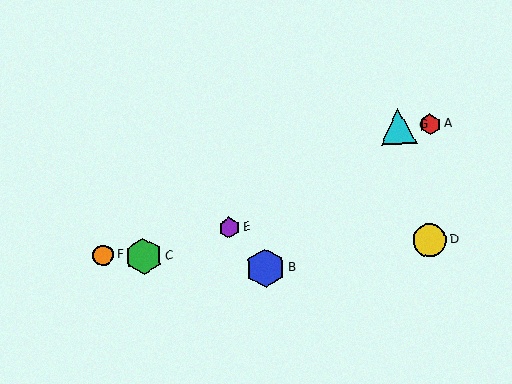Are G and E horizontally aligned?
No, G is at y≈126 and E is at y≈228.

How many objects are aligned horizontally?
2 objects (A, G) are aligned horizontally.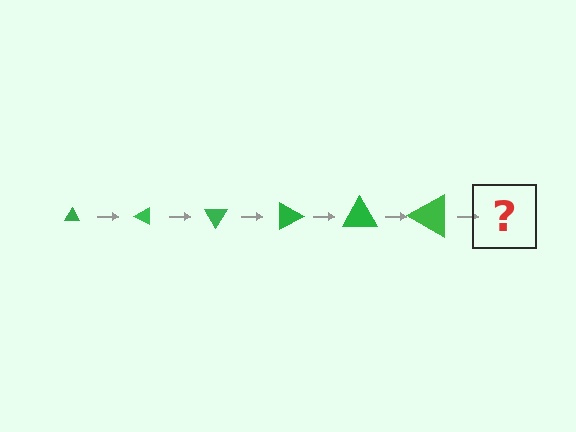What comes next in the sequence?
The next element should be a triangle, larger than the previous one and rotated 180 degrees from the start.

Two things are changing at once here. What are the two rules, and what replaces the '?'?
The two rules are that the triangle grows larger each step and it rotates 30 degrees each step. The '?' should be a triangle, larger than the previous one and rotated 180 degrees from the start.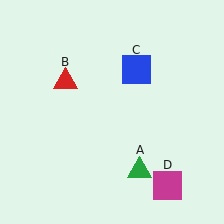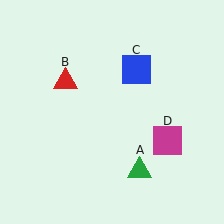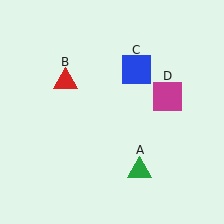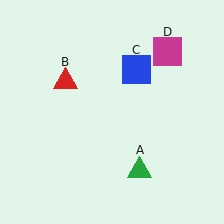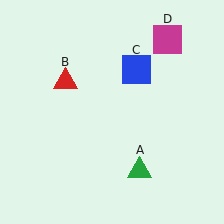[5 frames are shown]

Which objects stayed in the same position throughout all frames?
Green triangle (object A) and red triangle (object B) and blue square (object C) remained stationary.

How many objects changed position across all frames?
1 object changed position: magenta square (object D).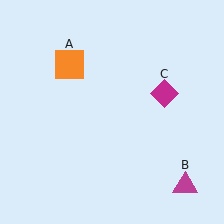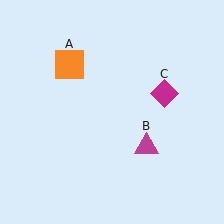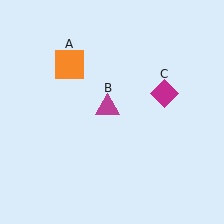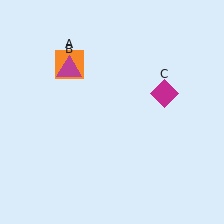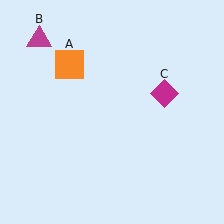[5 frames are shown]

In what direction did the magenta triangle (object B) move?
The magenta triangle (object B) moved up and to the left.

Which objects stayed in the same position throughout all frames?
Orange square (object A) and magenta diamond (object C) remained stationary.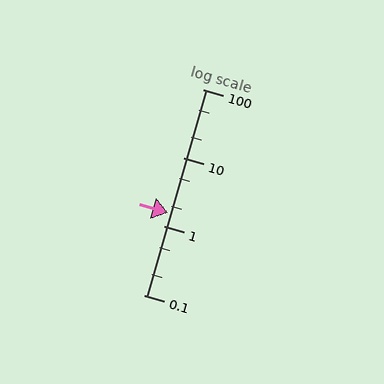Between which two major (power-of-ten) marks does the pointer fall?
The pointer is between 1 and 10.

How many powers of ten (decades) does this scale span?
The scale spans 3 decades, from 0.1 to 100.